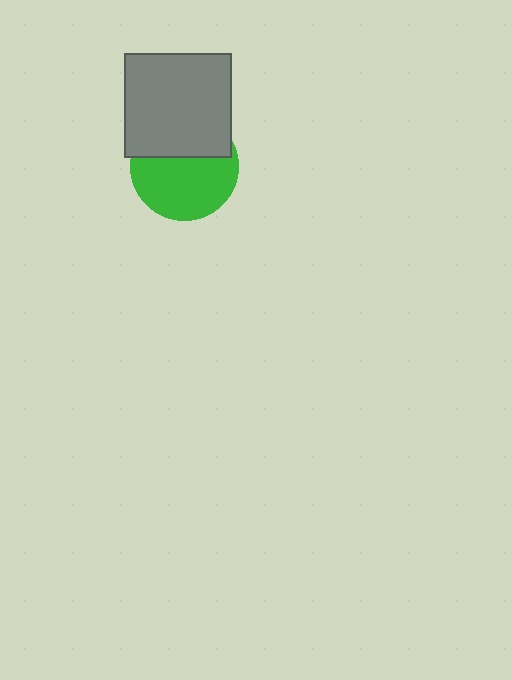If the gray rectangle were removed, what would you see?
You would see the complete green circle.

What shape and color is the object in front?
The object in front is a gray rectangle.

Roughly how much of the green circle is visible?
About half of it is visible (roughly 61%).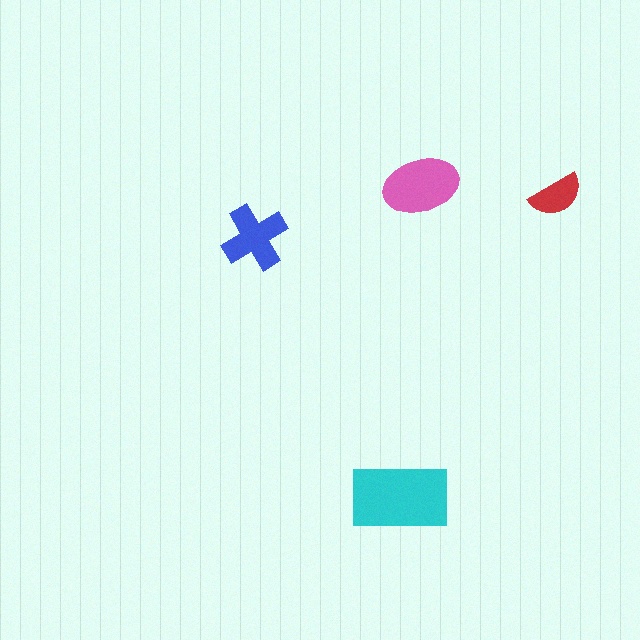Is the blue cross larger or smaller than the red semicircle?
Larger.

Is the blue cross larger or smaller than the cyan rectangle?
Smaller.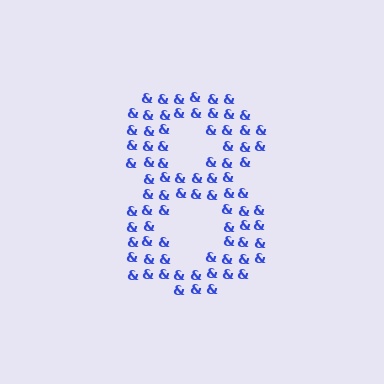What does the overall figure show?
The overall figure shows the digit 8.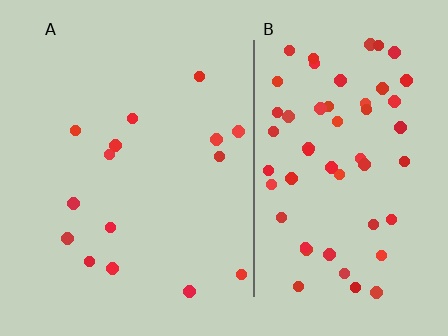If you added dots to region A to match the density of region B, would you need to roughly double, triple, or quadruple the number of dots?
Approximately quadruple.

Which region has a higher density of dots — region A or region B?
B (the right).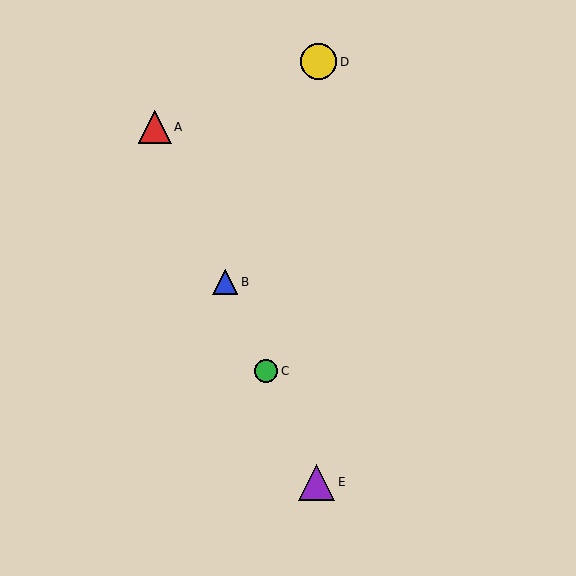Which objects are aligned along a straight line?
Objects A, B, C, E are aligned along a straight line.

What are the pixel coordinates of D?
Object D is at (319, 62).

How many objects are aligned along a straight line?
4 objects (A, B, C, E) are aligned along a straight line.